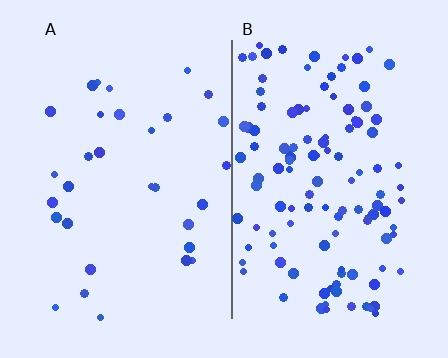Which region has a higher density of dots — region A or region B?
B (the right).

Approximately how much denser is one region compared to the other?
Approximately 3.8× — region B over region A.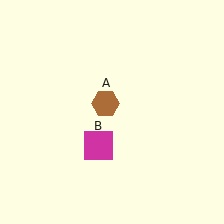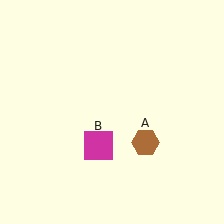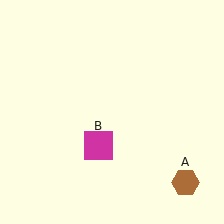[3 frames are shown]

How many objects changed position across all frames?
1 object changed position: brown hexagon (object A).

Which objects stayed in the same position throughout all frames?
Magenta square (object B) remained stationary.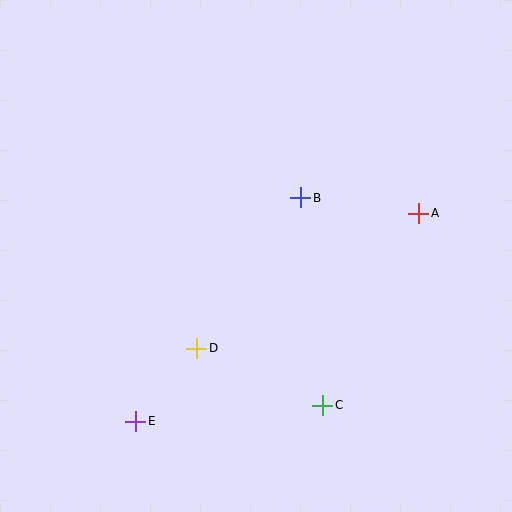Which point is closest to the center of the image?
Point B at (301, 198) is closest to the center.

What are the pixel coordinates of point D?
Point D is at (197, 348).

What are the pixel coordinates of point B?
Point B is at (301, 198).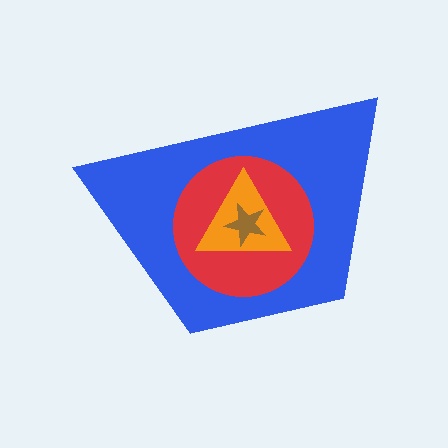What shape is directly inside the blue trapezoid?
The red circle.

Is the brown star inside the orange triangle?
Yes.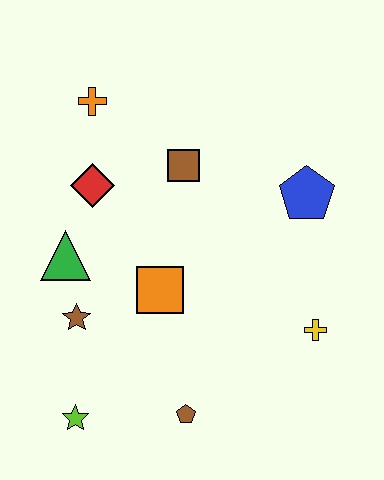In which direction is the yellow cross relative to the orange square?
The yellow cross is to the right of the orange square.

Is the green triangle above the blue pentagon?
No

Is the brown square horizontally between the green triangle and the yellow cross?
Yes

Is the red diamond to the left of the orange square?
Yes